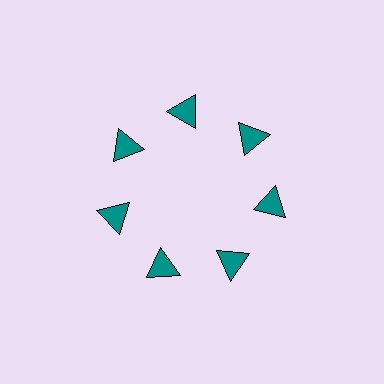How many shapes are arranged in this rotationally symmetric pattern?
There are 7 shapes, arranged in 7 groups of 1.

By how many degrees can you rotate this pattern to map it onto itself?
The pattern maps onto itself every 51 degrees of rotation.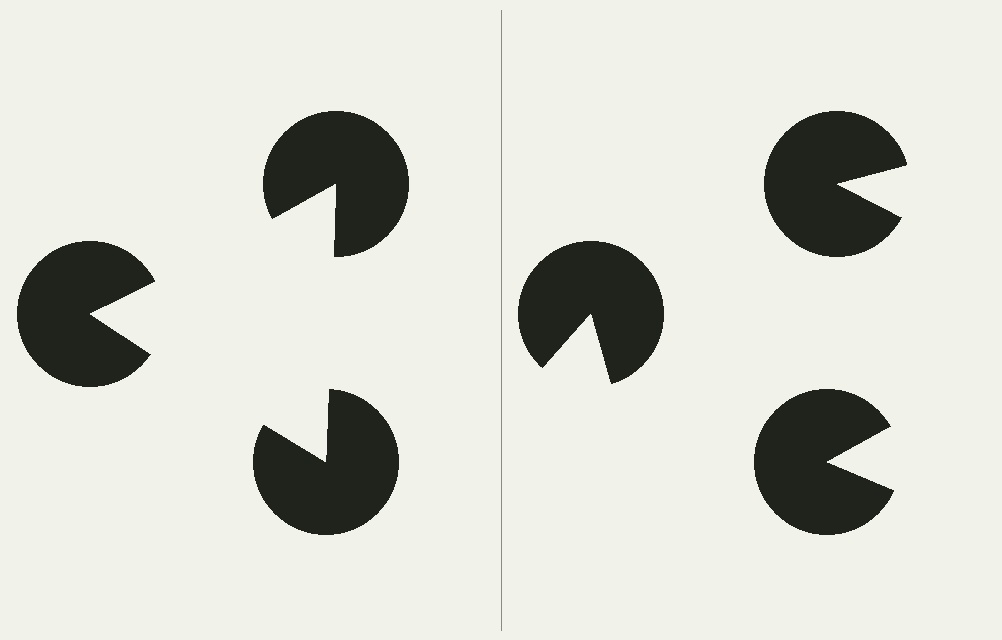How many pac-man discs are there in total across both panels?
6 — 3 on each side.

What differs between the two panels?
The pac-man discs are positioned identically on both sides; only the wedge orientations differ. On the left they align to a triangle; on the right they are misaligned.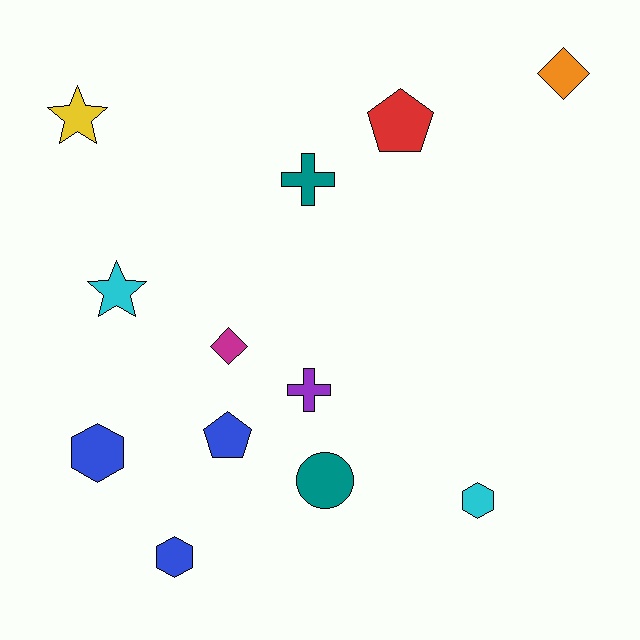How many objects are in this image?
There are 12 objects.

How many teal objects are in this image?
There are 2 teal objects.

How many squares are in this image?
There are no squares.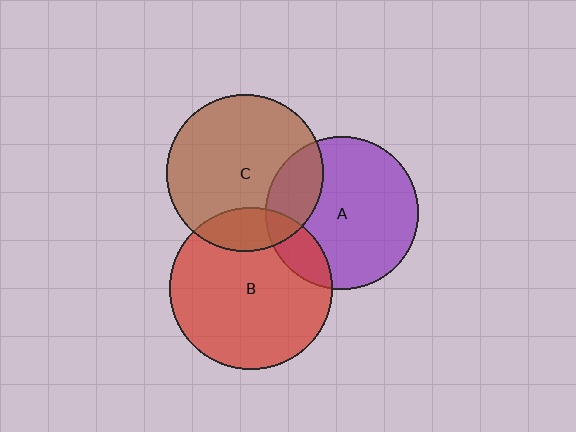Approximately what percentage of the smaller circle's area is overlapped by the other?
Approximately 15%.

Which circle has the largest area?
Circle B (red).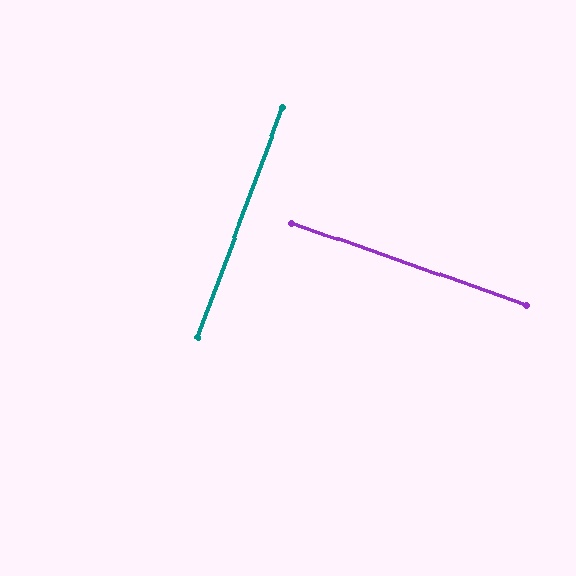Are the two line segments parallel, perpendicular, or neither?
Perpendicular — they meet at approximately 89°.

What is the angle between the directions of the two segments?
Approximately 89 degrees.